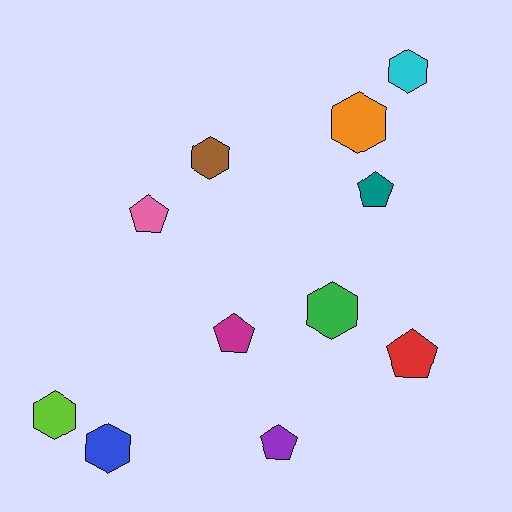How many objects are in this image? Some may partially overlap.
There are 11 objects.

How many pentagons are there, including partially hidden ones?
There are 5 pentagons.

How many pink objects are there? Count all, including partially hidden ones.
There is 1 pink object.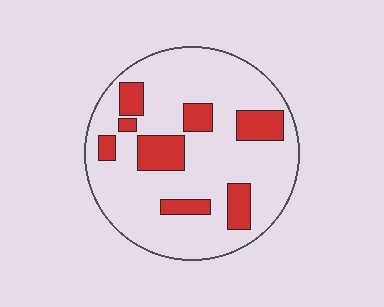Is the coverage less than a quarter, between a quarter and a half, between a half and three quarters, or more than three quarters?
Less than a quarter.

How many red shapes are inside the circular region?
8.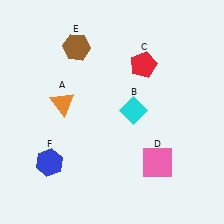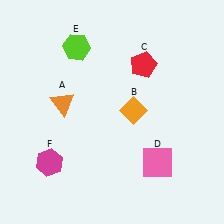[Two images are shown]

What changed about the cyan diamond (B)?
In Image 1, B is cyan. In Image 2, it changed to orange.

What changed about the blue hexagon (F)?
In Image 1, F is blue. In Image 2, it changed to magenta.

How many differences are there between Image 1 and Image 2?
There are 3 differences between the two images.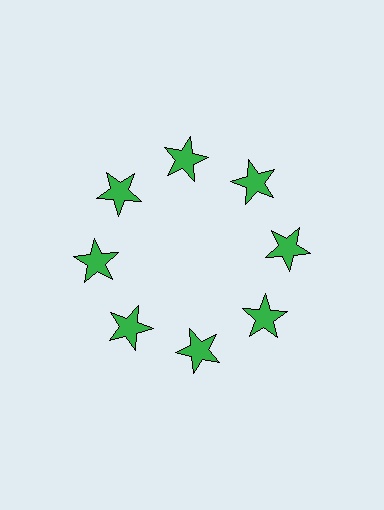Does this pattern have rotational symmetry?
Yes, this pattern has 8-fold rotational symmetry. It looks the same after rotating 45 degrees around the center.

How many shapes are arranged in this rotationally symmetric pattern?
There are 8 shapes, arranged in 8 groups of 1.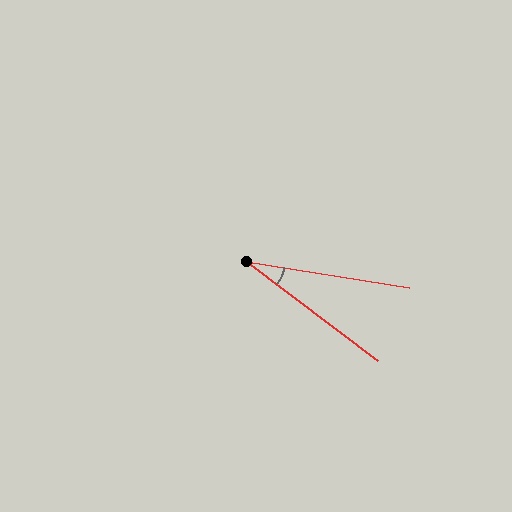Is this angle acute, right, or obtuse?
It is acute.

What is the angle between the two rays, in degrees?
Approximately 28 degrees.